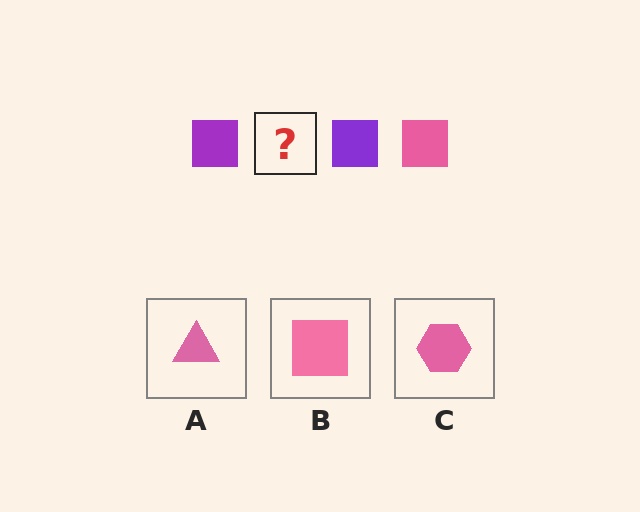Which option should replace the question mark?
Option B.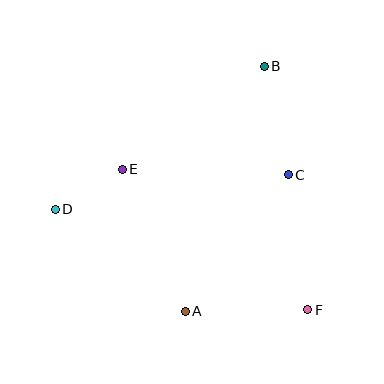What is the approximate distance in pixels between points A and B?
The distance between A and B is approximately 257 pixels.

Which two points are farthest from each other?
Points D and F are farthest from each other.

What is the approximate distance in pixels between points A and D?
The distance between A and D is approximately 165 pixels.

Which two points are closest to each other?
Points D and E are closest to each other.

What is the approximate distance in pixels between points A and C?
The distance between A and C is approximately 171 pixels.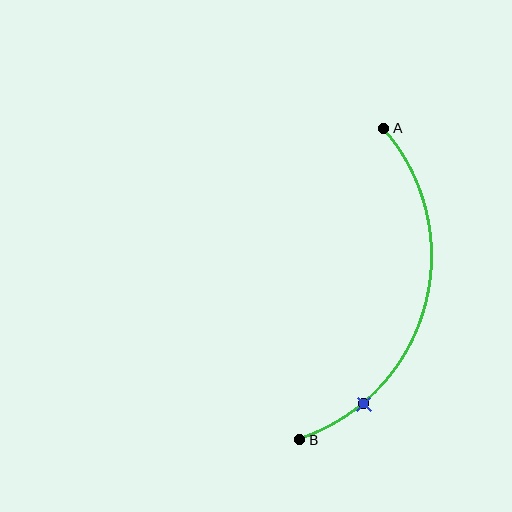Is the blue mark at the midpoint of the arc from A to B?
No. The blue mark lies on the arc but is closer to endpoint B. The arc midpoint would be at the point on the curve equidistant along the arc from both A and B.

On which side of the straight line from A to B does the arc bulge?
The arc bulges to the right of the straight line connecting A and B.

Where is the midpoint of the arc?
The arc midpoint is the point on the curve farthest from the straight line joining A and B. It sits to the right of that line.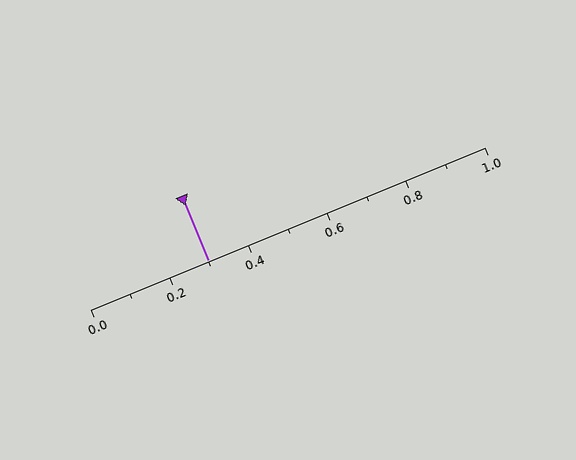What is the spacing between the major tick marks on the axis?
The major ticks are spaced 0.2 apart.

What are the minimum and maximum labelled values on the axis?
The axis runs from 0.0 to 1.0.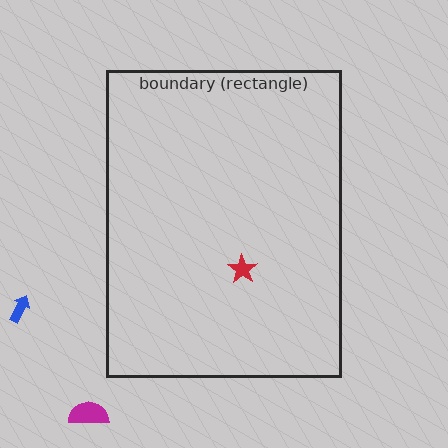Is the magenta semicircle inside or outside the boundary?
Outside.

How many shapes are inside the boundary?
1 inside, 2 outside.